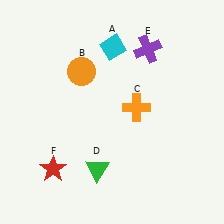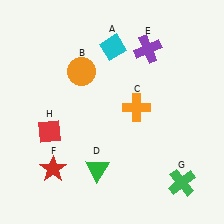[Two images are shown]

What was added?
A green cross (G), a red diamond (H) were added in Image 2.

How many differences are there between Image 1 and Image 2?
There are 2 differences between the two images.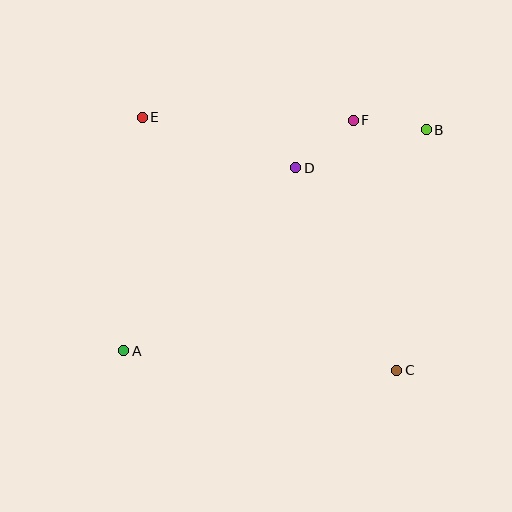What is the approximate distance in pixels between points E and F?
The distance between E and F is approximately 211 pixels.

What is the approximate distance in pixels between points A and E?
The distance between A and E is approximately 234 pixels.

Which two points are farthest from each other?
Points A and B are farthest from each other.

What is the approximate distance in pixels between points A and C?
The distance between A and C is approximately 273 pixels.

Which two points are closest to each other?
Points B and F are closest to each other.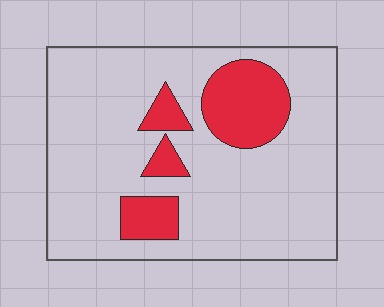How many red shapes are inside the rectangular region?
4.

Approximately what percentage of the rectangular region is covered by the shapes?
Approximately 20%.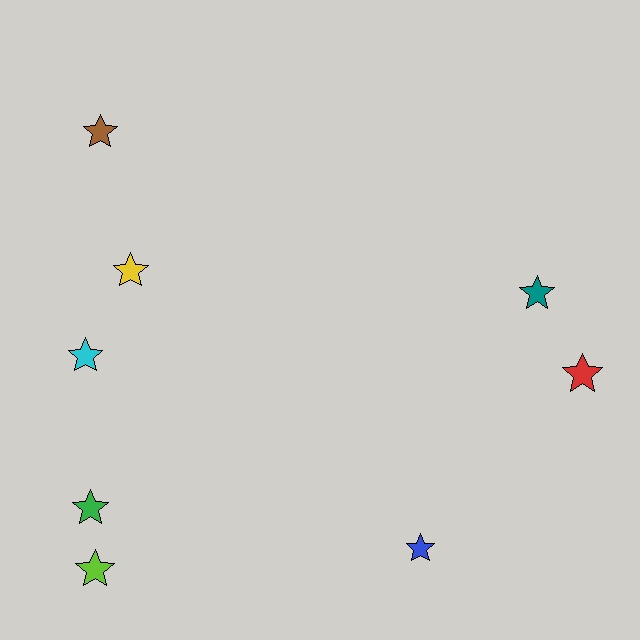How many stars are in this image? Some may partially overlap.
There are 8 stars.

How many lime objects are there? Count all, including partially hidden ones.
There is 1 lime object.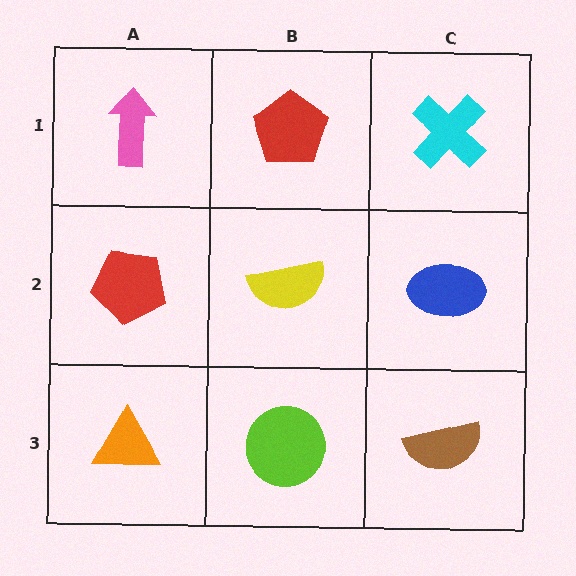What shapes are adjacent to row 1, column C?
A blue ellipse (row 2, column C), a red pentagon (row 1, column B).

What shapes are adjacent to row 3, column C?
A blue ellipse (row 2, column C), a lime circle (row 3, column B).